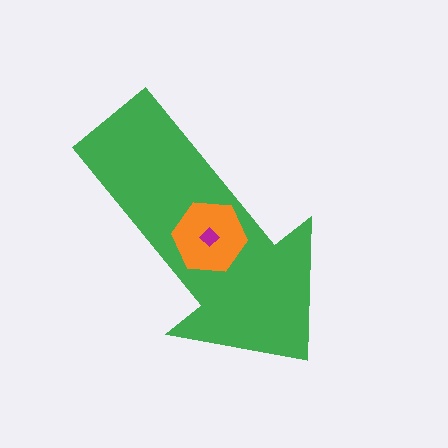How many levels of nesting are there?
3.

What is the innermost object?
The magenta diamond.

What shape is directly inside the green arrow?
The orange hexagon.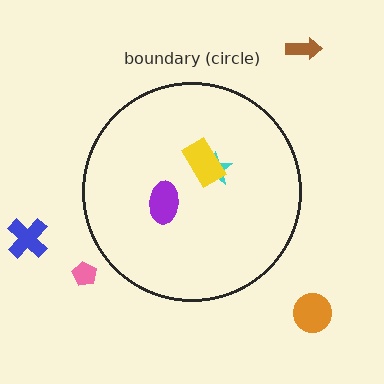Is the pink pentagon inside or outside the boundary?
Outside.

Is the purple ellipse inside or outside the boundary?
Inside.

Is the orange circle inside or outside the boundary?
Outside.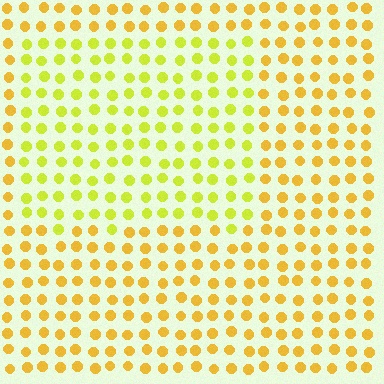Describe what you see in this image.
The image is filled with small yellow elements in a uniform arrangement. A rectangle-shaped region is visible where the elements are tinted to a slightly different hue, forming a subtle color boundary.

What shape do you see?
I see a rectangle.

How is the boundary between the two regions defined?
The boundary is defined purely by a slight shift in hue (about 28 degrees). Spacing, size, and orientation are identical on both sides.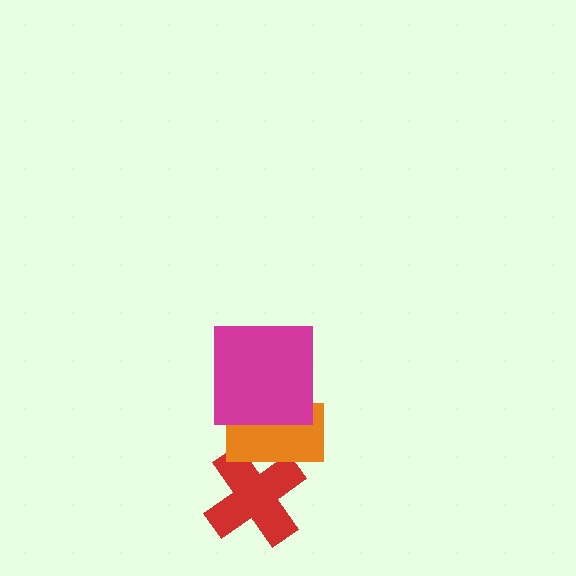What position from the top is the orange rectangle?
The orange rectangle is 2nd from the top.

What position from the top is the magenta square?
The magenta square is 1st from the top.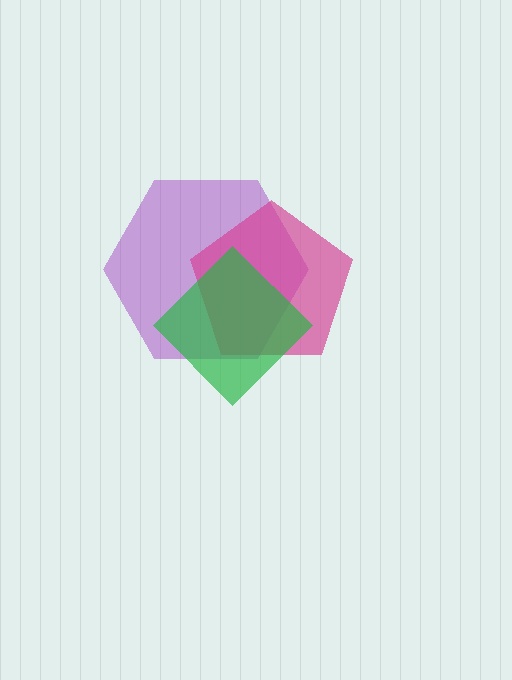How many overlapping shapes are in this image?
There are 3 overlapping shapes in the image.